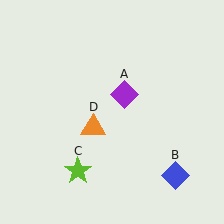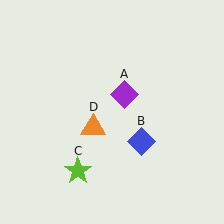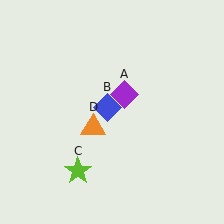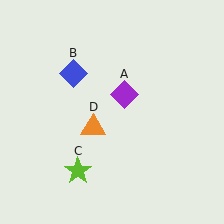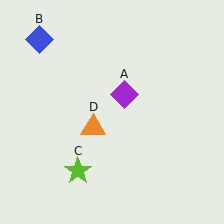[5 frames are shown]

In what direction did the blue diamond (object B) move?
The blue diamond (object B) moved up and to the left.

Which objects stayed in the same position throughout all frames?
Purple diamond (object A) and lime star (object C) and orange triangle (object D) remained stationary.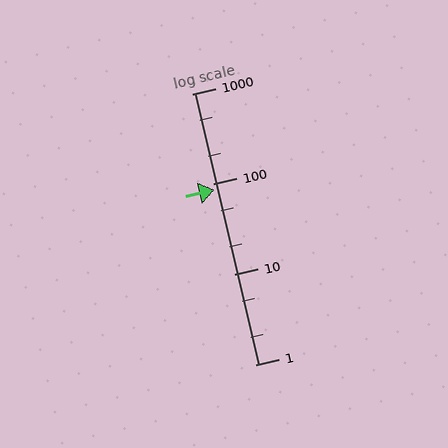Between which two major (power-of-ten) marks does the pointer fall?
The pointer is between 10 and 100.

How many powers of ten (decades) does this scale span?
The scale spans 3 decades, from 1 to 1000.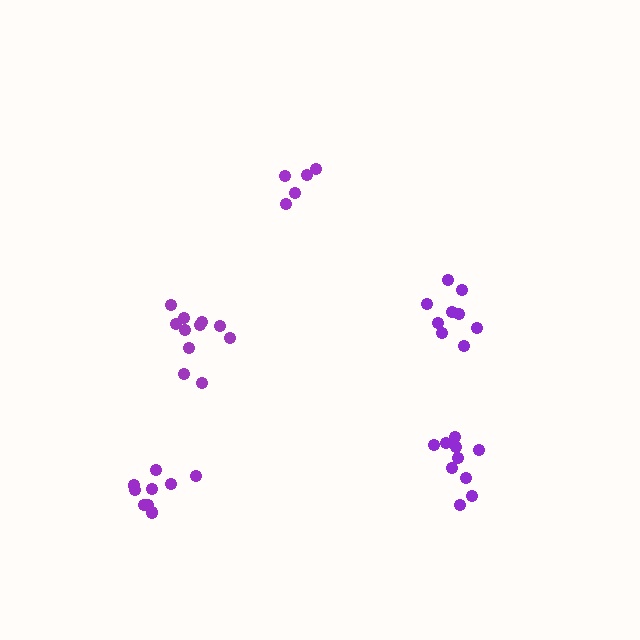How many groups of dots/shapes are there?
There are 5 groups.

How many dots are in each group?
Group 1: 11 dots, Group 2: 9 dots, Group 3: 10 dots, Group 4: 9 dots, Group 5: 5 dots (44 total).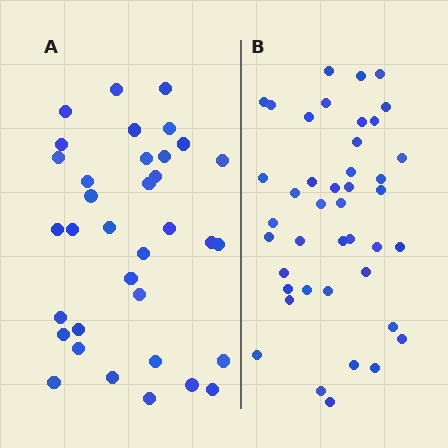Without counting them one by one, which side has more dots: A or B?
Region B (the right region) has more dots.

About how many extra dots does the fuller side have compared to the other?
Region B has roughly 8 or so more dots than region A.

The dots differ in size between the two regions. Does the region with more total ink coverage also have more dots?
No. Region A has more total ink coverage because its dots are larger, but region B actually contains more individual dots. Total area can be misleading — the number of items is what matters here.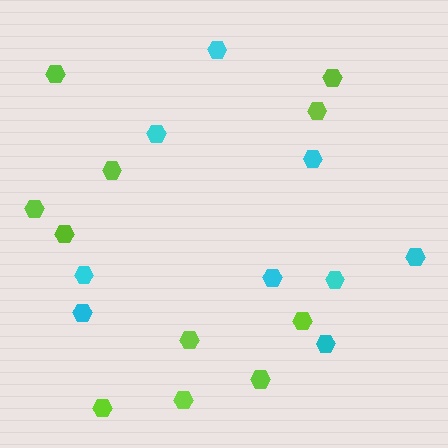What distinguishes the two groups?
There are 2 groups: one group of cyan hexagons (9) and one group of lime hexagons (11).